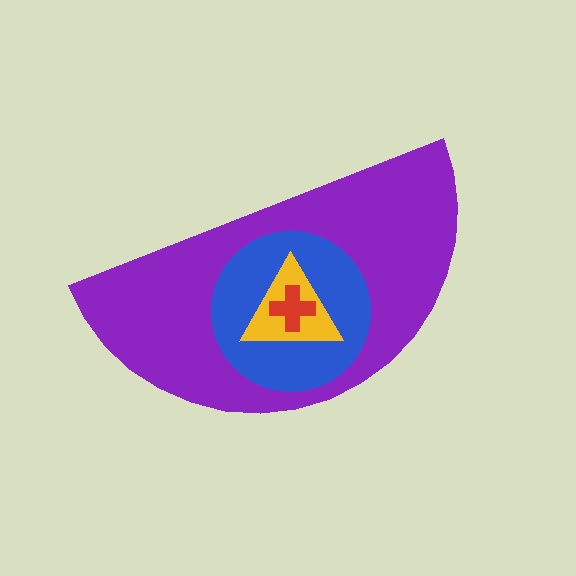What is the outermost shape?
The purple semicircle.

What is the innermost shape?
The red cross.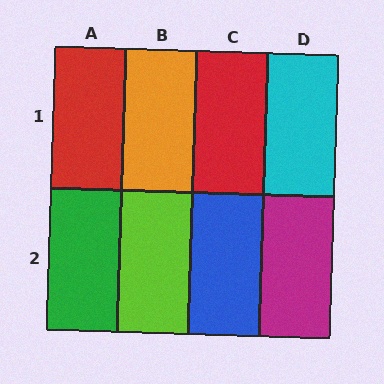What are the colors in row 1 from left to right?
Red, orange, red, cyan.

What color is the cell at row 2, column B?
Lime.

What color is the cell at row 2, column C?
Blue.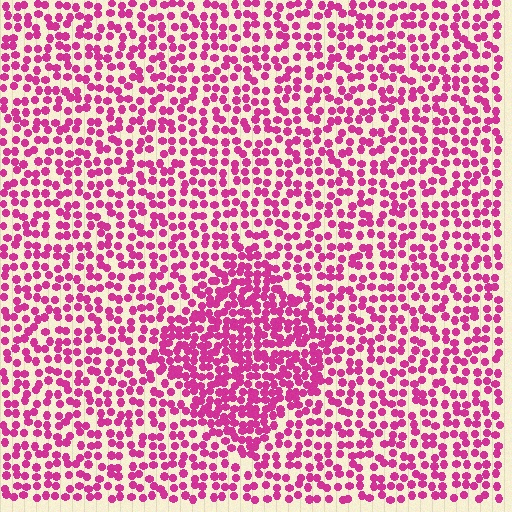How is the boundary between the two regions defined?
The boundary is defined by a change in element density (approximately 1.7x ratio). All elements are the same color, size, and shape.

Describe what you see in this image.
The image contains small magenta elements arranged at two different densities. A diamond-shaped region is visible where the elements are more densely packed than the surrounding area.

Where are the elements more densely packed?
The elements are more densely packed inside the diamond boundary.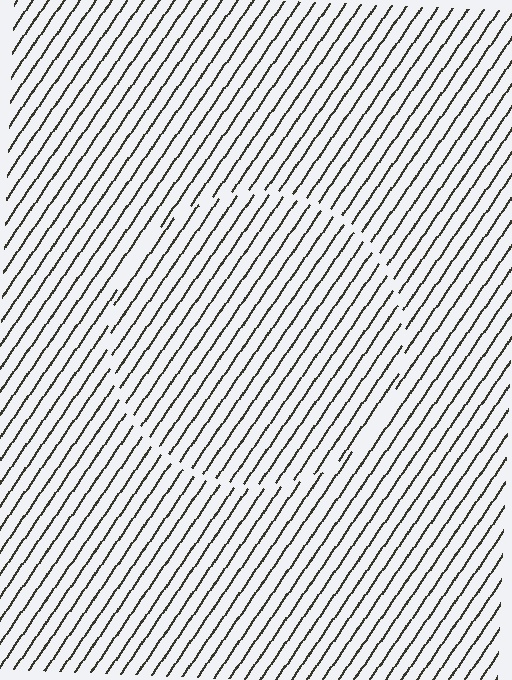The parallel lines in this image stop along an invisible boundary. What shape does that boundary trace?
An illusory circle. The interior of the shape contains the same grating, shifted by half a period — the contour is defined by the phase discontinuity where line-ends from the inner and outer gratings abut.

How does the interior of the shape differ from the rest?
The interior of the shape contains the same grating, shifted by half a period — the contour is defined by the phase discontinuity where line-ends from the inner and outer gratings abut.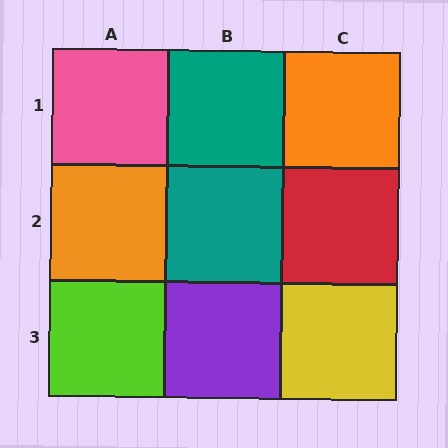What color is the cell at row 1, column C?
Orange.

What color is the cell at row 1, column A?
Pink.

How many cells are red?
1 cell is red.